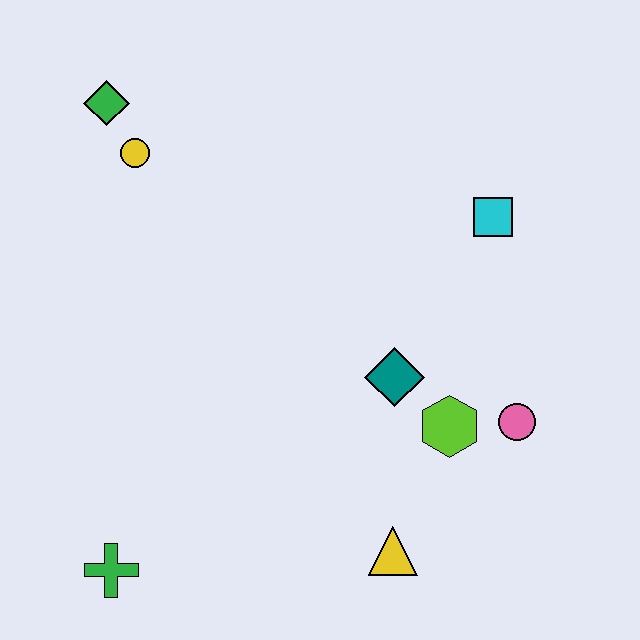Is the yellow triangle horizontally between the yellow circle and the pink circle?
Yes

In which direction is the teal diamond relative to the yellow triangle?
The teal diamond is above the yellow triangle.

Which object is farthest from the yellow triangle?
The green diamond is farthest from the yellow triangle.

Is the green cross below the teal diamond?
Yes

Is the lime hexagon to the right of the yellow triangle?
Yes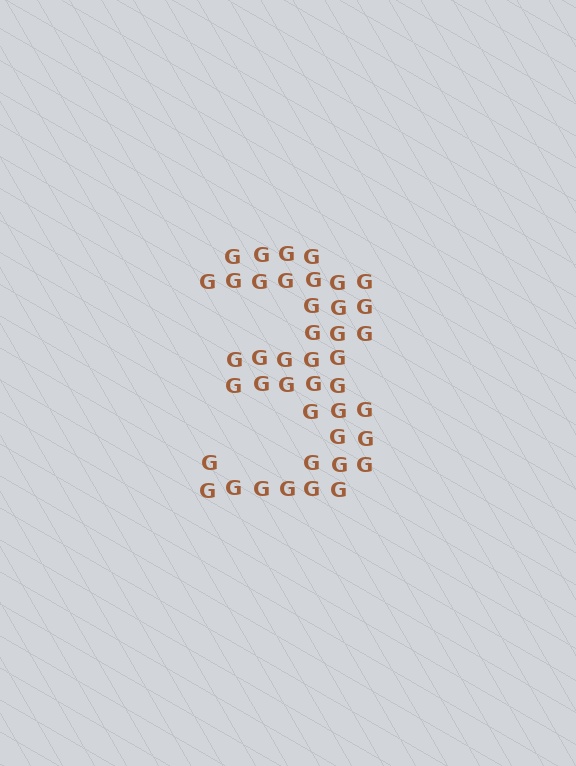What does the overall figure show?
The overall figure shows the digit 3.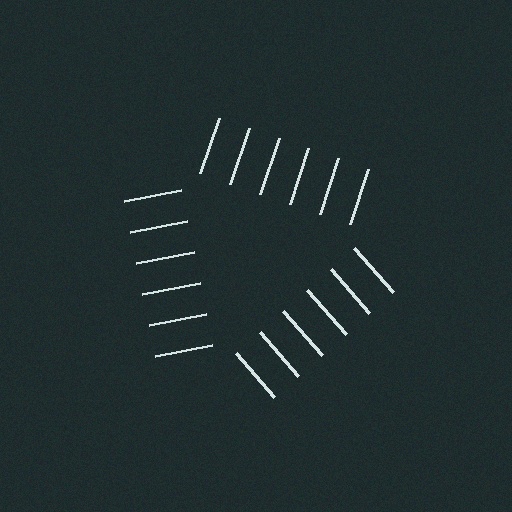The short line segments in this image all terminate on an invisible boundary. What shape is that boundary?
An illusory triangle — the line segments terminate on its edges but no continuous stroke is drawn.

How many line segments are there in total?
18 — 6 along each of the 3 edges.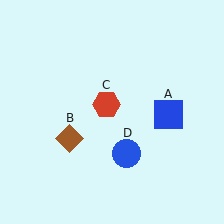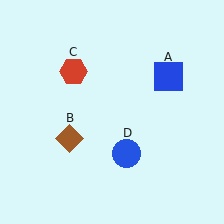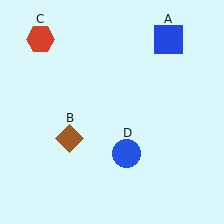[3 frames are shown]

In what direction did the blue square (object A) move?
The blue square (object A) moved up.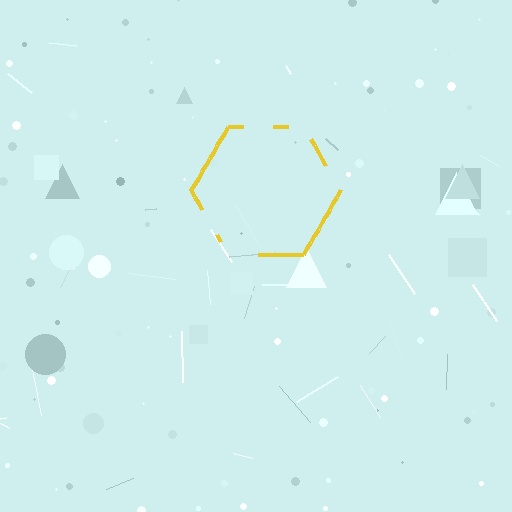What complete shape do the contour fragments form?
The contour fragments form a hexagon.